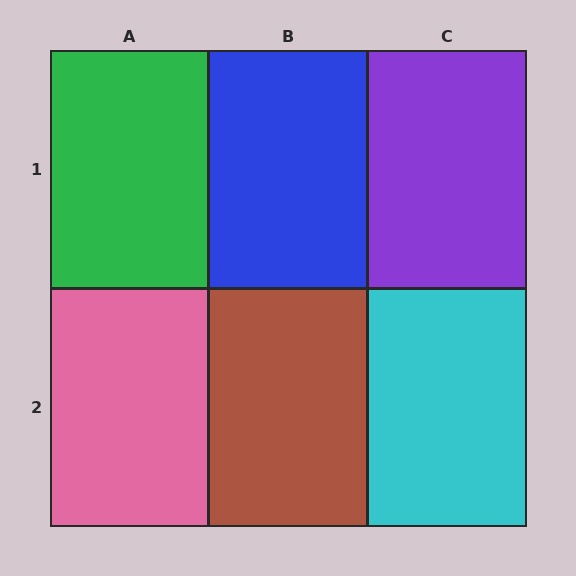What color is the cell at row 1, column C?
Purple.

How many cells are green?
1 cell is green.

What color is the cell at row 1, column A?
Green.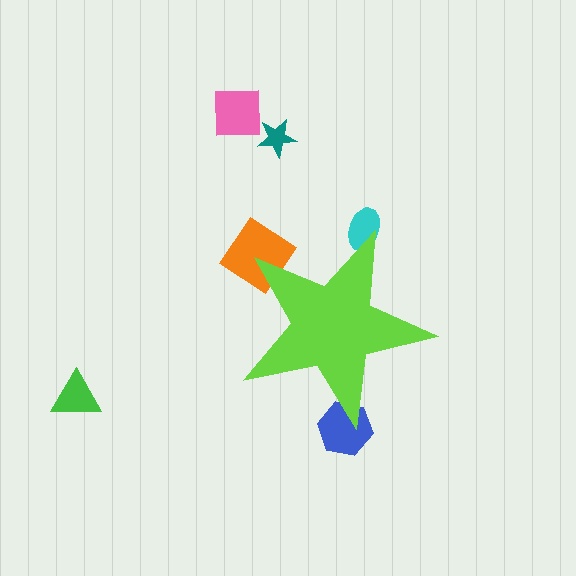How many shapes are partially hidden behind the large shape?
3 shapes are partially hidden.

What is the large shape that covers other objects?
A lime star.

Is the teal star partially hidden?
No, the teal star is fully visible.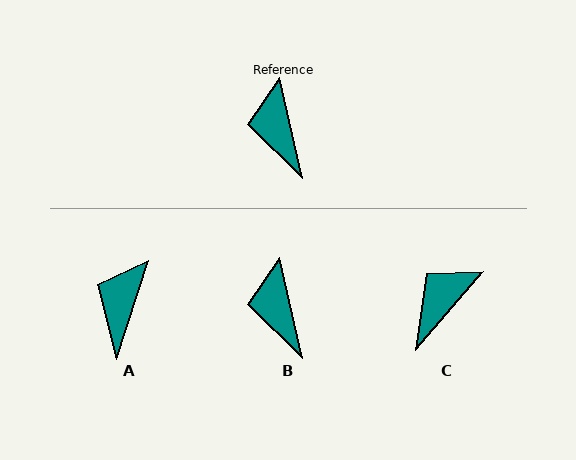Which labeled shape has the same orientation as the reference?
B.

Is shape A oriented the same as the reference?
No, it is off by about 31 degrees.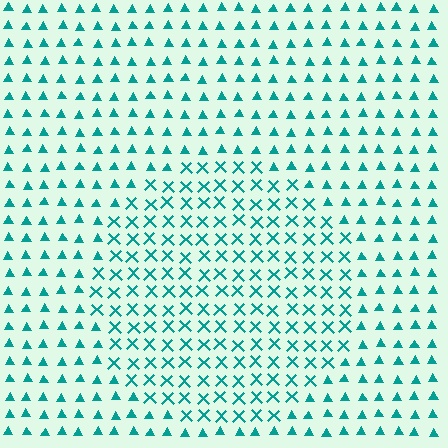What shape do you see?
I see a circle.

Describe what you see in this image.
The image is filled with small teal elements arranged in a uniform grid. A circle-shaped region contains X marks, while the surrounding area contains triangles. The boundary is defined purely by the change in element shape.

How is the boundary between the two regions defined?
The boundary is defined by a change in element shape: X marks inside vs. triangles outside. All elements share the same color and spacing.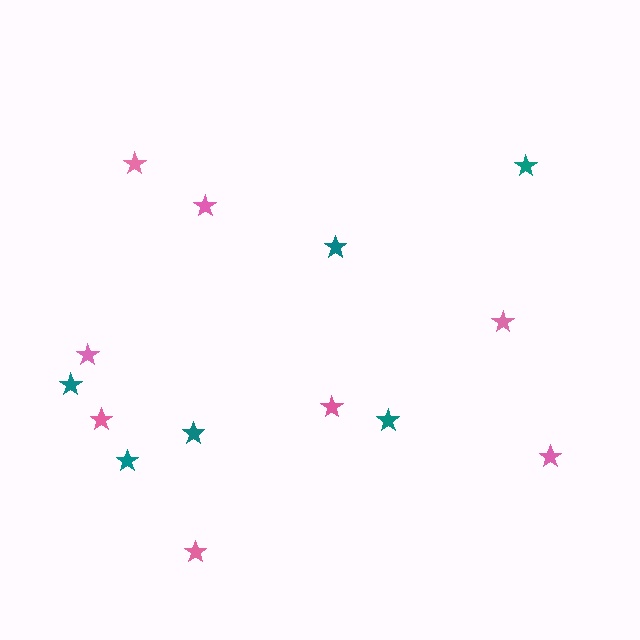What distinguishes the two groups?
There are 2 groups: one group of pink stars (8) and one group of teal stars (6).